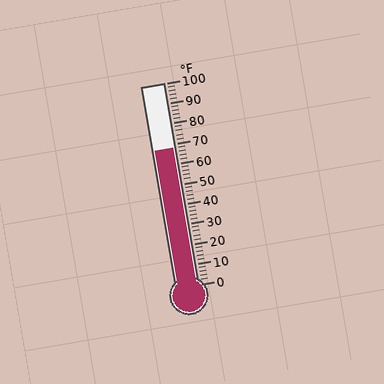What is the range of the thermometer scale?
The thermometer scale ranges from 0°F to 100°F.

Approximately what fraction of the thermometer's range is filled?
The thermometer is filled to approximately 70% of its range.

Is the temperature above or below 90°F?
The temperature is below 90°F.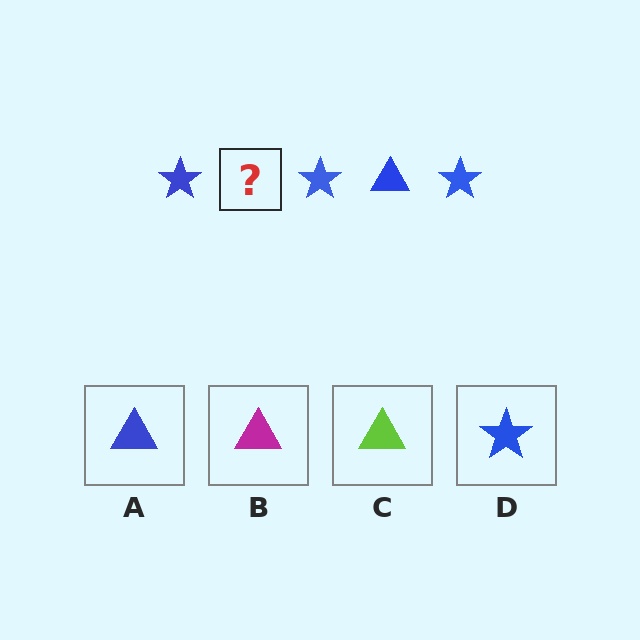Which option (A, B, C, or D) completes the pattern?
A.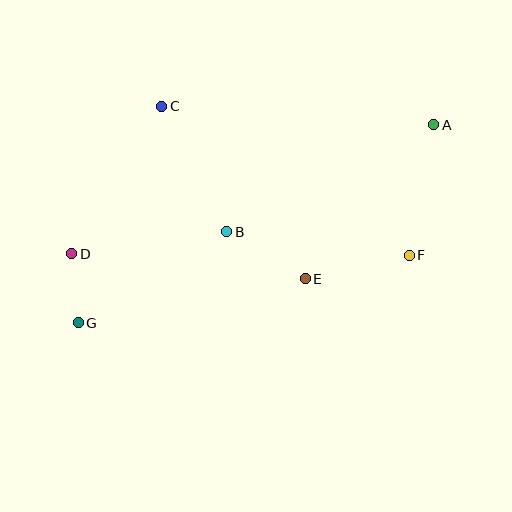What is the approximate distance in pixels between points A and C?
The distance between A and C is approximately 272 pixels.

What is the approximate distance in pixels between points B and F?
The distance between B and F is approximately 184 pixels.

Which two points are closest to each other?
Points D and G are closest to each other.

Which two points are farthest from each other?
Points A and G are farthest from each other.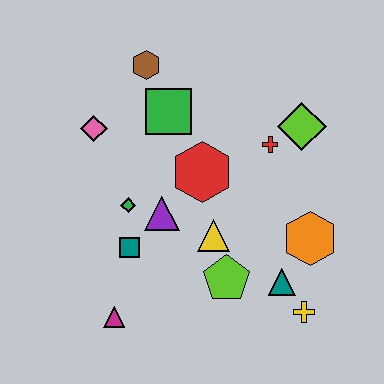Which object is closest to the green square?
The brown hexagon is closest to the green square.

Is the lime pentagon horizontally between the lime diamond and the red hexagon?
Yes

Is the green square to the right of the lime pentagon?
No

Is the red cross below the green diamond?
No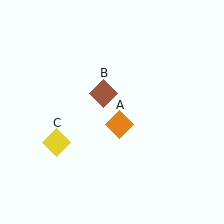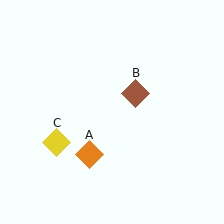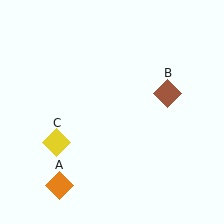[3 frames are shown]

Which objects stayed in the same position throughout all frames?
Yellow diamond (object C) remained stationary.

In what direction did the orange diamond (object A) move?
The orange diamond (object A) moved down and to the left.